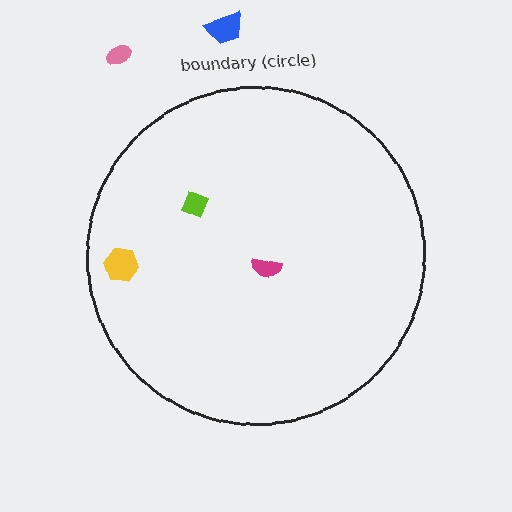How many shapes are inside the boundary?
3 inside, 2 outside.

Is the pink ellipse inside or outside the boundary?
Outside.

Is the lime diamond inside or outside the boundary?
Inside.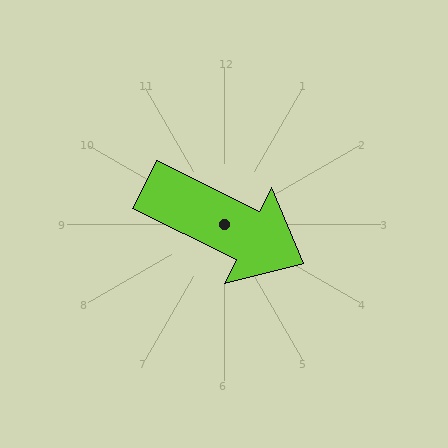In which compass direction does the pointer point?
Southeast.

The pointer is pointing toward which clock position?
Roughly 4 o'clock.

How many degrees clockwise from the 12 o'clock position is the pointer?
Approximately 116 degrees.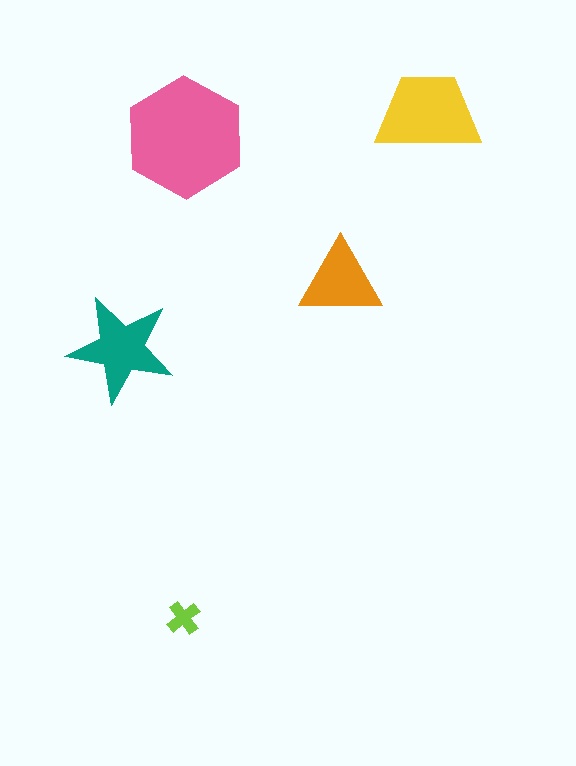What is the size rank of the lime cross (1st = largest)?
5th.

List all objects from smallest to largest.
The lime cross, the orange triangle, the teal star, the yellow trapezoid, the pink hexagon.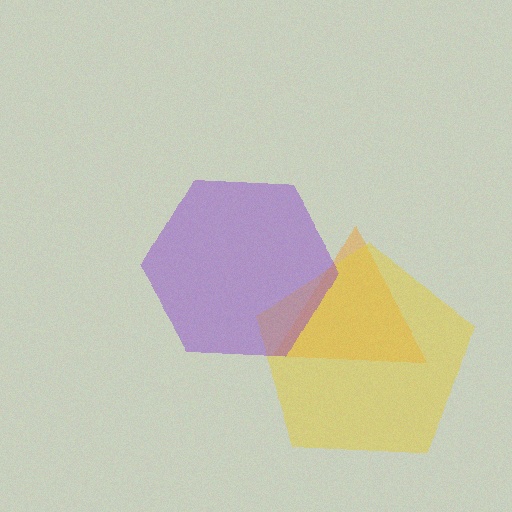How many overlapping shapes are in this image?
There are 3 overlapping shapes in the image.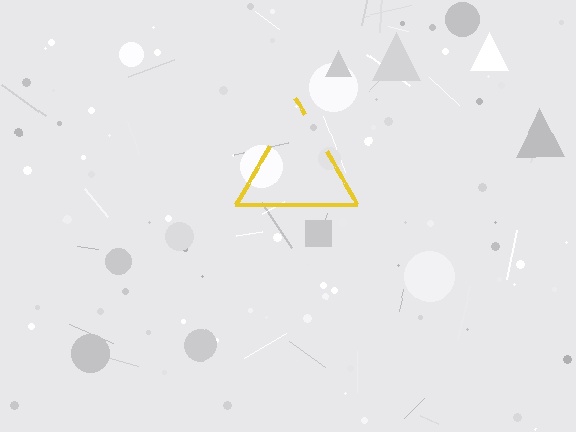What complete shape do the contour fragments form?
The contour fragments form a triangle.